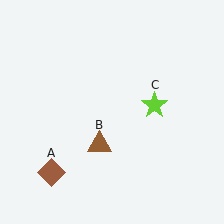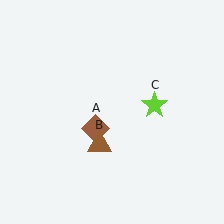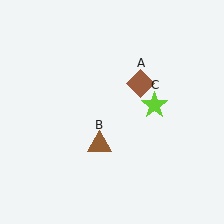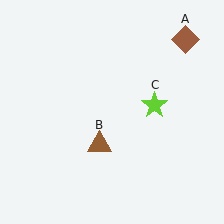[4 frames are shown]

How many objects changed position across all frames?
1 object changed position: brown diamond (object A).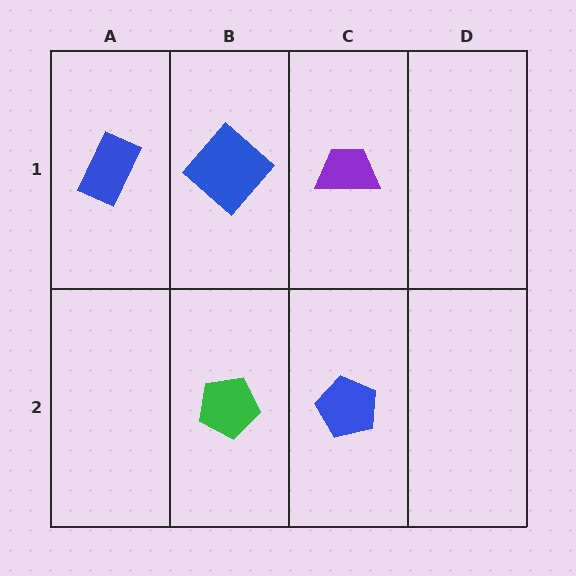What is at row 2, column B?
A green pentagon.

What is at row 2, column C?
A blue pentagon.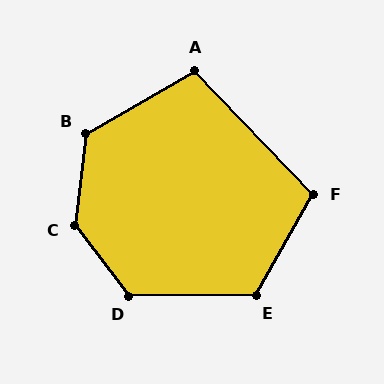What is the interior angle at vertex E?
Approximately 120 degrees (obtuse).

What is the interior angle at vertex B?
Approximately 126 degrees (obtuse).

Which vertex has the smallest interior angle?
A, at approximately 104 degrees.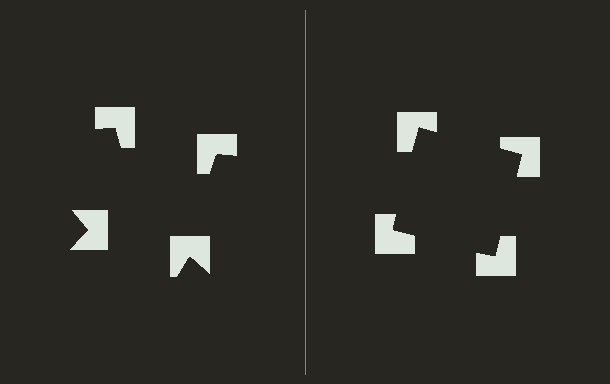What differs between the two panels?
The notched squares are positioned identically on both sides; only the wedge orientations differ. On the right they align to a square; on the left they are misaligned.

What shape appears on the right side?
An illusory square.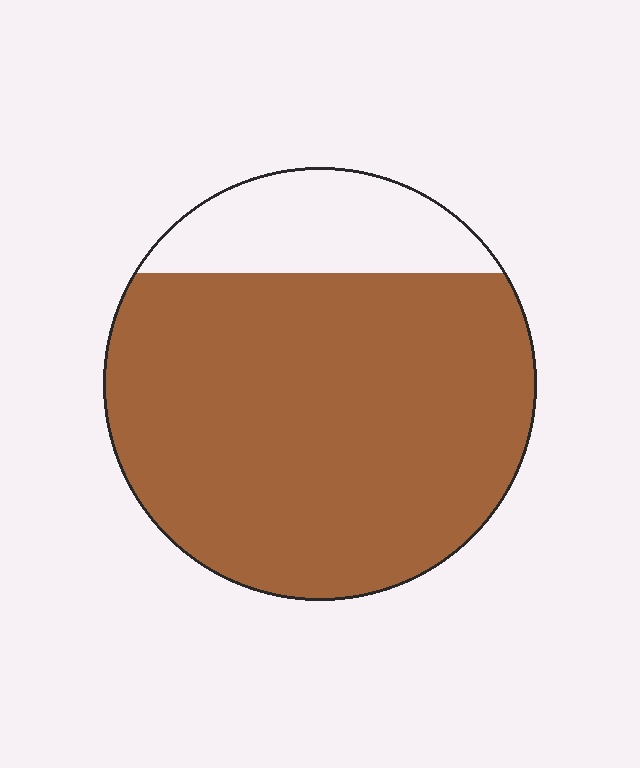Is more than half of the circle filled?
Yes.